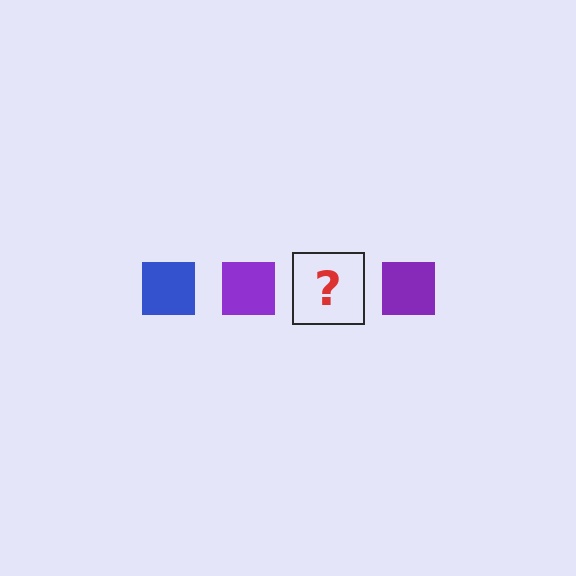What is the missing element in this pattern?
The missing element is a blue square.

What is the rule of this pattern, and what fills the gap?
The rule is that the pattern cycles through blue, purple squares. The gap should be filled with a blue square.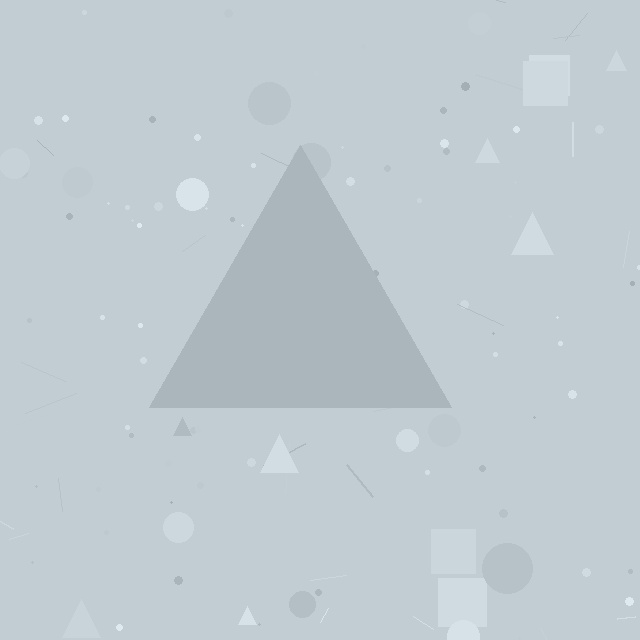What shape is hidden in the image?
A triangle is hidden in the image.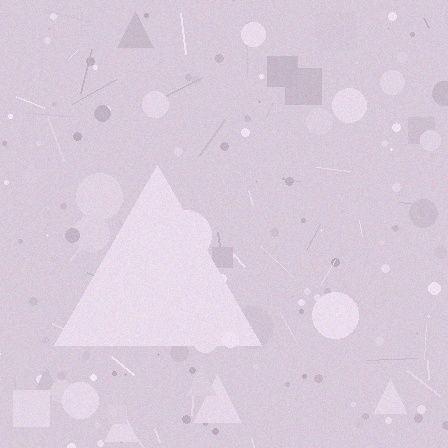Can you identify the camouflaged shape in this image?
The camouflaged shape is a triangle.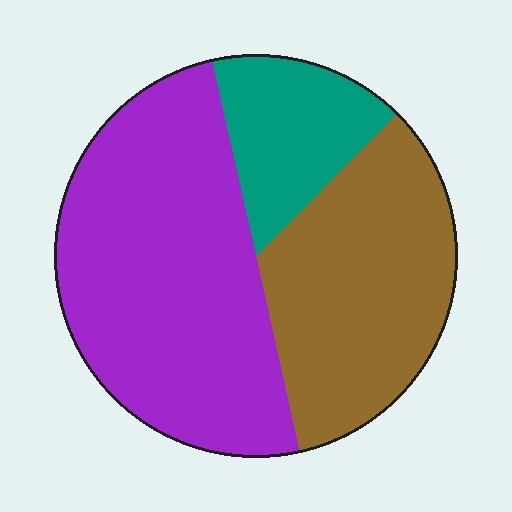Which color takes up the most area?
Purple, at roughly 50%.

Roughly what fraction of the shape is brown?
Brown covers 34% of the shape.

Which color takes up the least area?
Teal, at roughly 15%.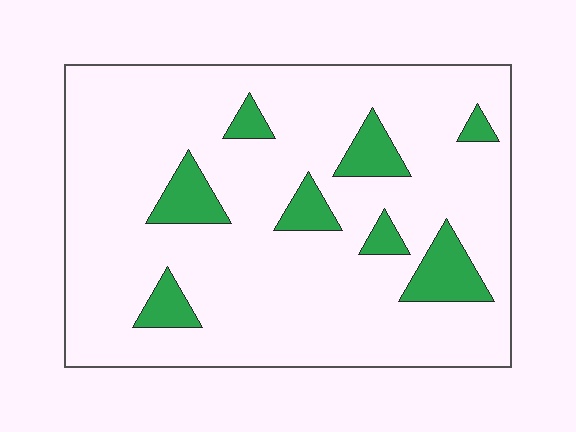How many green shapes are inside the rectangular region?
8.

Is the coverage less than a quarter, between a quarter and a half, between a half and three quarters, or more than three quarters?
Less than a quarter.